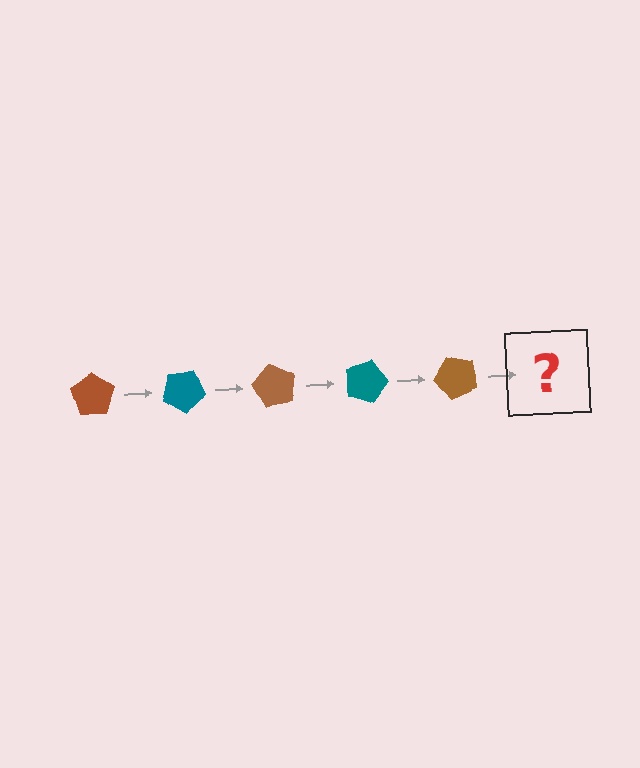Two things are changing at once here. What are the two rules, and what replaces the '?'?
The two rules are that it rotates 30 degrees each step and the color cycles through brown and teal. The '?' should be a teal pentagon, rotated 150 degrees from the start.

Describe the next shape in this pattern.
It should be a teal pentagon, rotated 150 degrees from the start.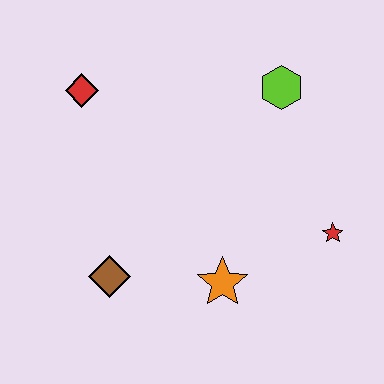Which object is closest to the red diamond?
The brown diamond is closest to the red diamond.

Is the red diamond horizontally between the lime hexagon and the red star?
No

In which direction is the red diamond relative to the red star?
The red diamond is to the left of the red star.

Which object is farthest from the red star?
The red diamond is farthest from the red star.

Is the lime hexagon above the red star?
Yes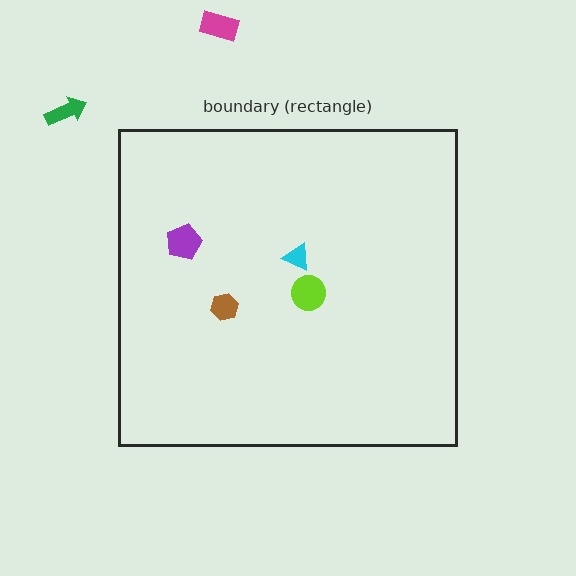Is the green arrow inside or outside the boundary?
Outside.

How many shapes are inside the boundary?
4 inside, 2 outside.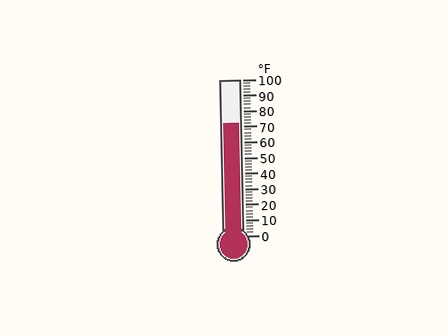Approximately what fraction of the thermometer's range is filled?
The thermometer is filled to approximately 70% of its range.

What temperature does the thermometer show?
The thermometer shows approximately 72°F.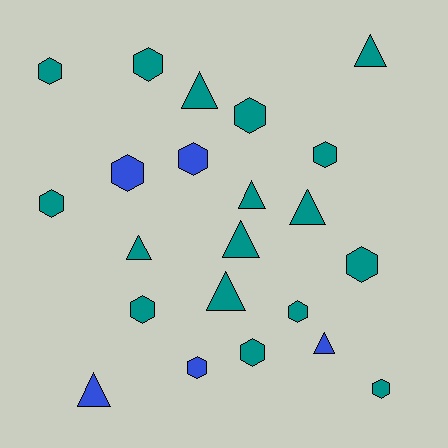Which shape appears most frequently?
Hexagon, with 13 objects.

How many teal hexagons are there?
There are 10 teal hexagons.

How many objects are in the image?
There are 22 objects.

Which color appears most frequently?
Teal, with 17 objects.